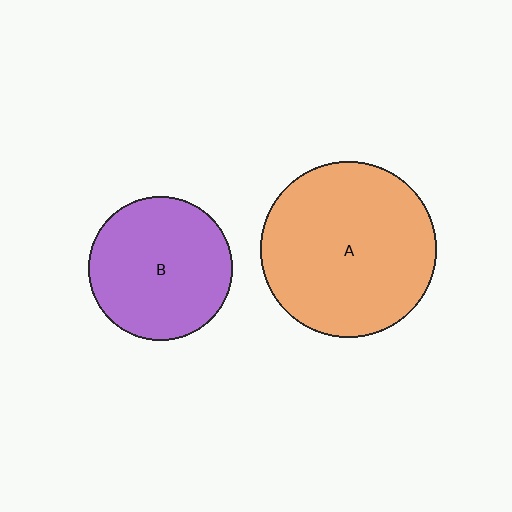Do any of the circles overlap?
No, none of the circles overlap.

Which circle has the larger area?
Circle A (orange).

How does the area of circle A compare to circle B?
Approximately 1.5 times.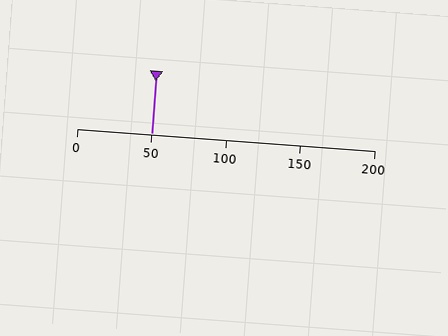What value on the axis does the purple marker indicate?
The marker indicates approximately 50.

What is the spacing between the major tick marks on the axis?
The major ticks are spaced 50 apart.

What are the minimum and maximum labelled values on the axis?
The axis runs from 0 to 200.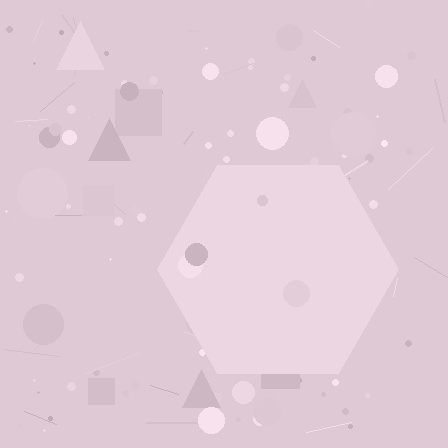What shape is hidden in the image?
A hexagon is hidden in the image.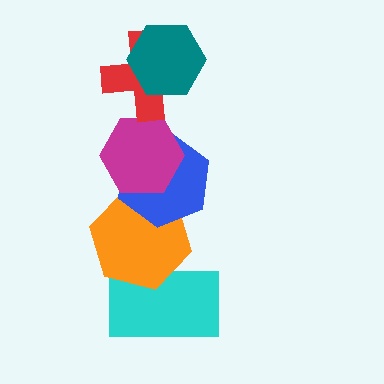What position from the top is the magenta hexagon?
The magenta hexagon is 3rd from the top.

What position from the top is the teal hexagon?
The teal hexagon is 1st from the top.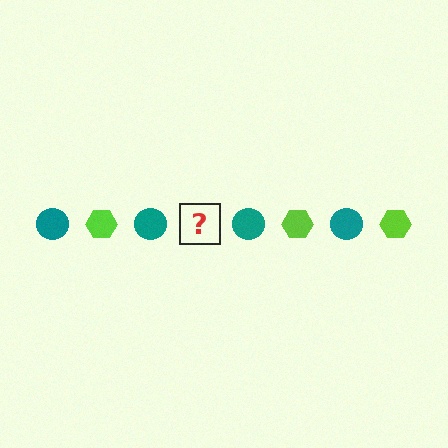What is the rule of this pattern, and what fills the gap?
The rule is that the pattern alternates between teal circle and lime hexagon. The gap should be filled with a lime hexagon.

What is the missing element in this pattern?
The missing element is a lime hexagon.